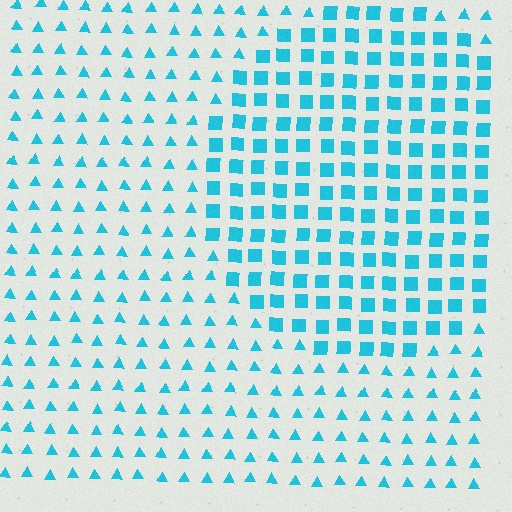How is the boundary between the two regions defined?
The boundary is defined by a change in element shape: squares inside vs. triangles outside. All elements share the same color and spacing.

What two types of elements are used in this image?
The image uses squares inside the circle region and triangles outside it.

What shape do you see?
I see a circle.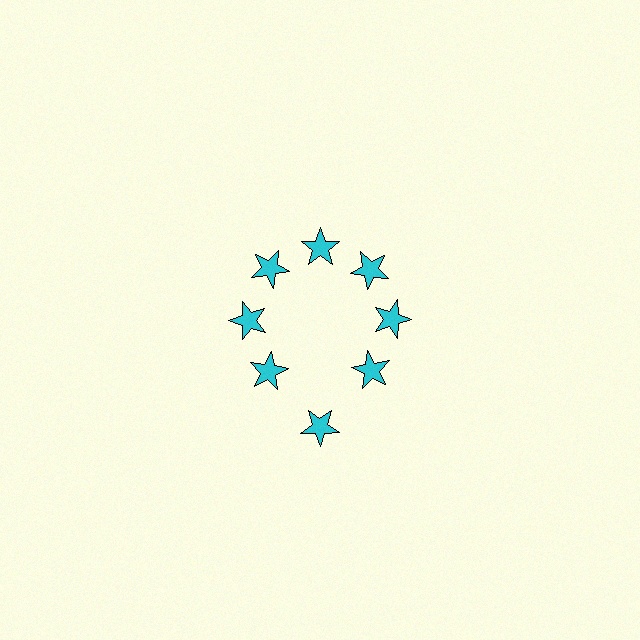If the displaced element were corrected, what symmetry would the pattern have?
It would have 8-fold rotational symmetry — the pattern would map onto itself every 45 degrees.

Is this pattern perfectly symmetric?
No. The 8 cyan stars are arranged in a ring, but one element near the 6 o'clock position is pushed outward from the center, breaking the 8-fold rotational symmetry.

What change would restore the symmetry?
The symmetry would be restored by moving it inward, back onto the ring so that all 8 stars sit at equal angles and equal distance from the center.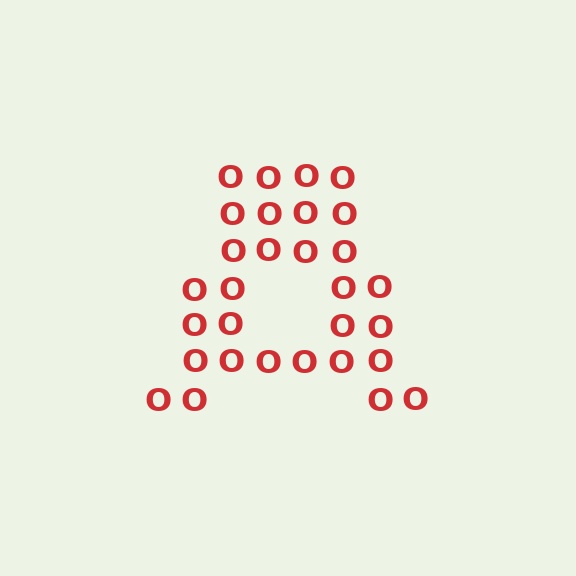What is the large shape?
The large shape is the letter A.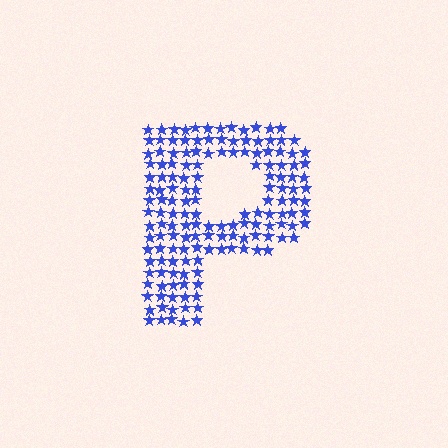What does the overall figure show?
The overall figure shows the letter P.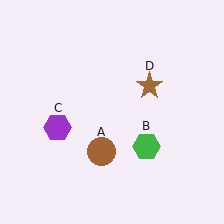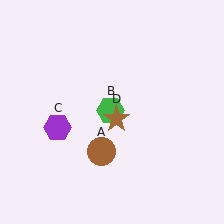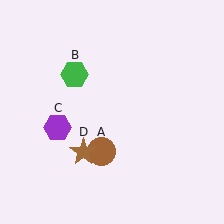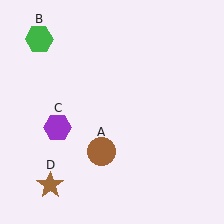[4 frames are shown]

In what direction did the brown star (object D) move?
The brown star (object D) moved down and to the left.